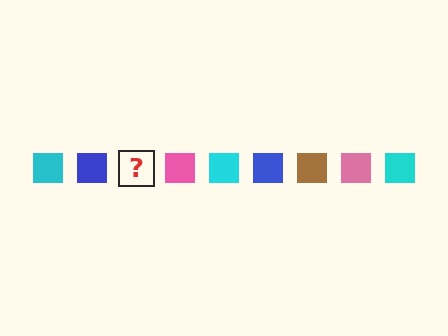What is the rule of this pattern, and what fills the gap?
The rule is that the pattern cycles through cyan, blue, brown, pink squares. The gap should be filled with a brown square.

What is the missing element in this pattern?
The missing element is a brown square.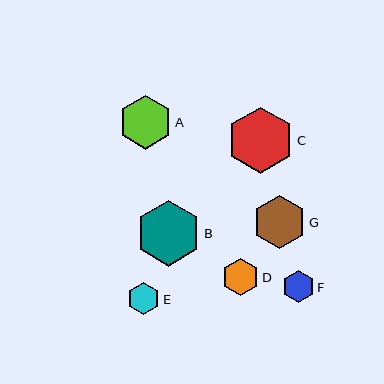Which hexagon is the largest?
Hexagon C is the largest with a size of approximately 66 pixels.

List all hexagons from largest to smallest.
From largest to smallest: C, B, A, G, D, F, E.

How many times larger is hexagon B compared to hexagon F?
Hexagon B is approximately 2.0 times the size of hexagon F.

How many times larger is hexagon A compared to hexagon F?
Hexagon A is approximately 1.7 times the size of hexagon F.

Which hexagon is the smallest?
Hexagon E is the smallest with a size of approximately 32 pixels.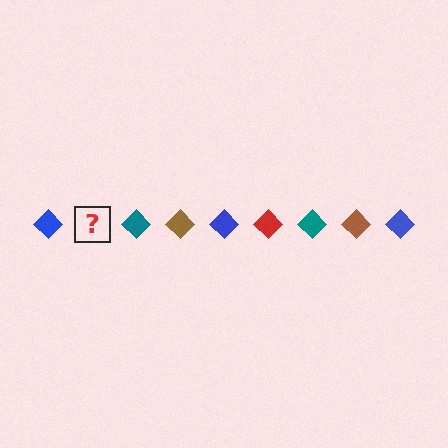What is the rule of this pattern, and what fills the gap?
The rule is that the pattern cycles through blue, red, teal, brown diamonds. The gap should be filled with a red diamond.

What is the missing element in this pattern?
The missing element is a red diamond.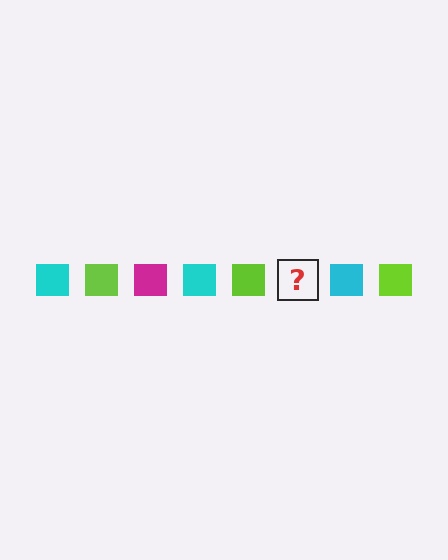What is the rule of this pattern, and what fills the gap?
The rule is that the pattern cycles through cyan, lime, magenta squares. The gap should be filled with a magenta square.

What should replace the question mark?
The question mark should be replaced with a magenta square.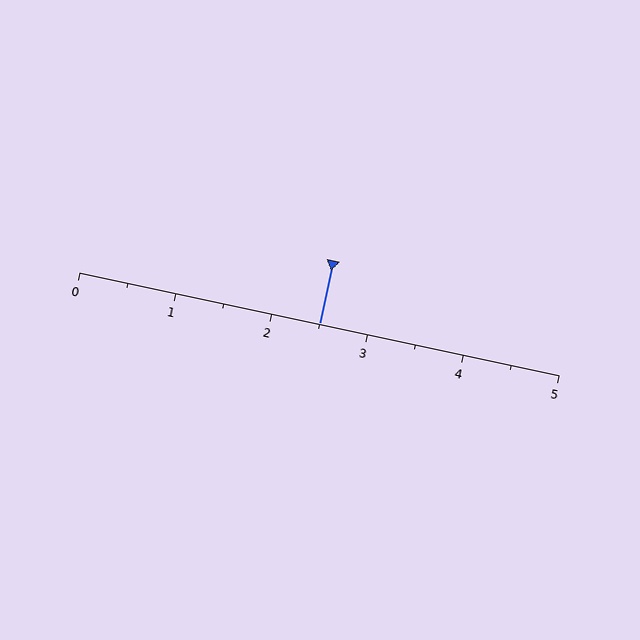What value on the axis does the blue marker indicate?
The marker indicates approximately 2.5.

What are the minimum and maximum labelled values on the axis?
The axis runs from 0 to 5.